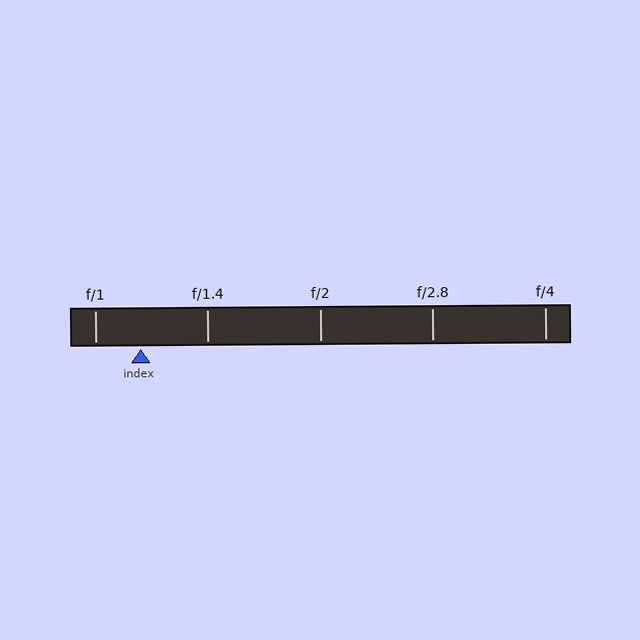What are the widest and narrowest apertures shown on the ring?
The widest aperture shown is f/1 and the narrowest is f/4.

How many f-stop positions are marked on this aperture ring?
There are 5 f-stop positions marked.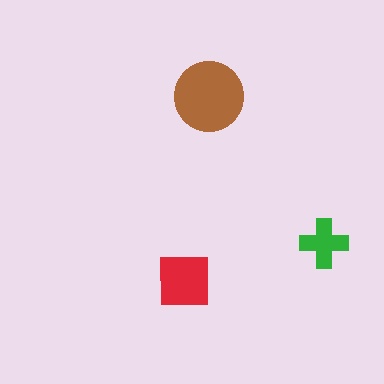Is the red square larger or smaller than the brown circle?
Smaller.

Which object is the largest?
The brown circle.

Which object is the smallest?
The green cross.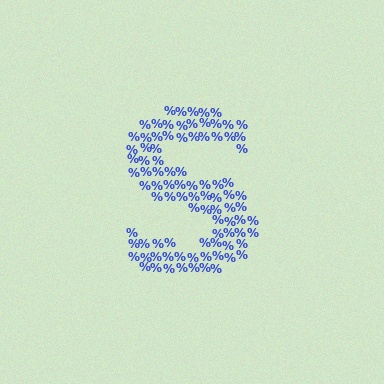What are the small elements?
The small elements are percent signs.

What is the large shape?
The large shape is the letter S.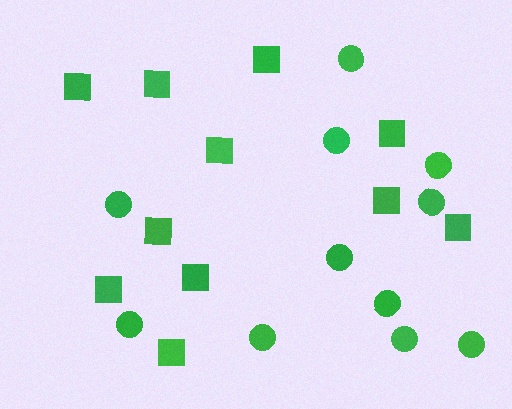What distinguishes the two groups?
There are 2 groups: one group of circles (11) and one group of squares (11).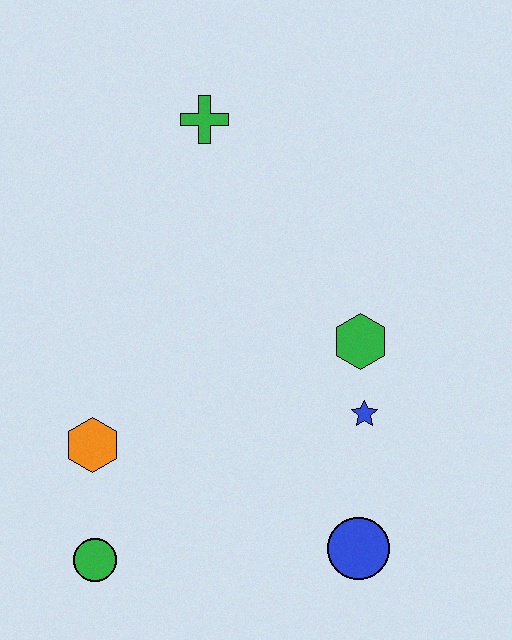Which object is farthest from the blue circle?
The green cross is farthest from the blue circle.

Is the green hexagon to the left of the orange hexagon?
No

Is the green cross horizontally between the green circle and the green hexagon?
Yes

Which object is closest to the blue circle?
The blue star is closest to the blue circle.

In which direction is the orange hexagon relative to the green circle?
The orange hexagon is above the green circle.